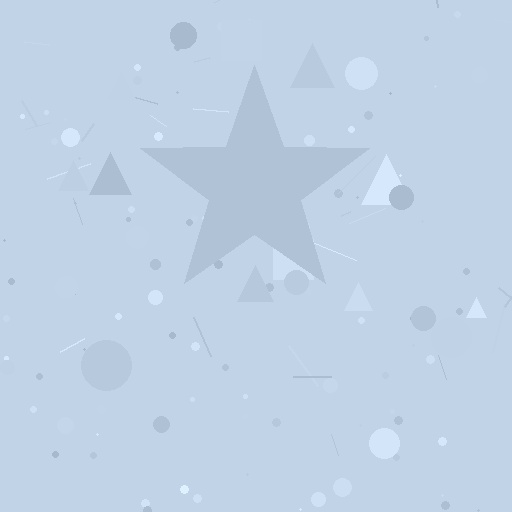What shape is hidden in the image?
A star is hidden in the image.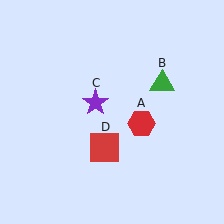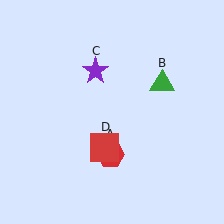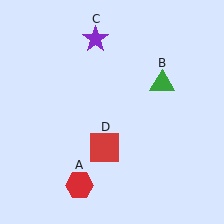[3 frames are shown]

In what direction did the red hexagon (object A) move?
The red hexagon (object A) moved down and to the left.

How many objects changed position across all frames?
2 objects changed position: red hexagon (object A), purple star (object C).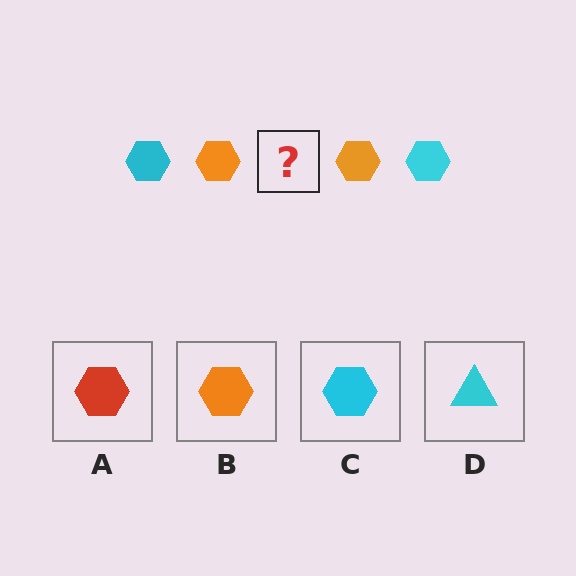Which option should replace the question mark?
Option C.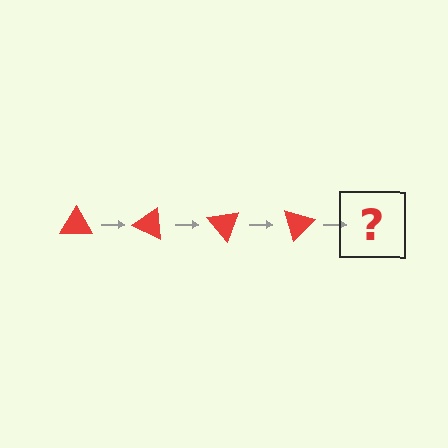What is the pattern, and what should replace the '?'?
The pattern is that the triangle rotates 25 degrees each step. The '?' should be a red triangle rotated 100 degrees.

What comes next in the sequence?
The next element should be a red triangle rotated 100 degrees.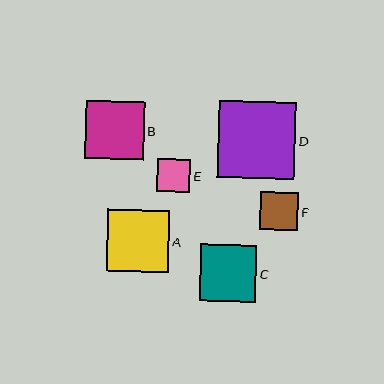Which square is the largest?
Square D is the largest with a size of approximately 77 pixels.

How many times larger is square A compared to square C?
Square A is approximately 1.1 times the size of square C.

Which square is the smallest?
Square E is the smallest with a size of approximately 33 pixels.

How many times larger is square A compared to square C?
Square A is approximately 1.1 times the size of square C.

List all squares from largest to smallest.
From largest to smallest: D, A, B, C, F, E.